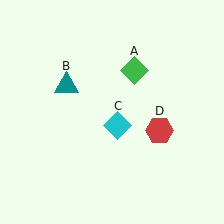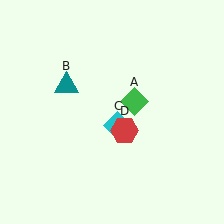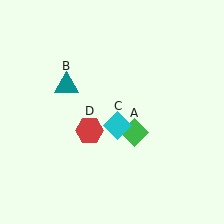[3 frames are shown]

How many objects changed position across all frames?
2 objects changed position: green diamond (object A), red hexagon (object D).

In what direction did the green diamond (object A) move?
The green diamond (object A) moved down.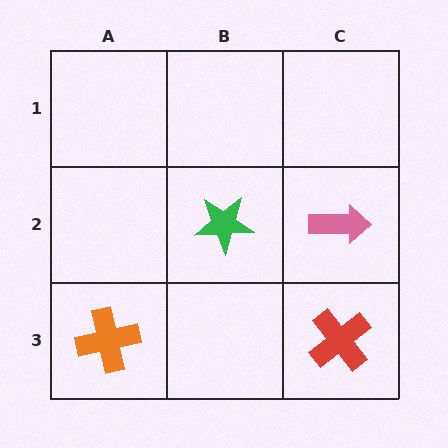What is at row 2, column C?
A pink arrow.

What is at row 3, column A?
An orange cross.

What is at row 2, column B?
A green star.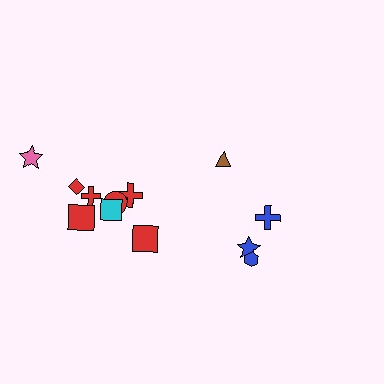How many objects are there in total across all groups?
There are 12 objects.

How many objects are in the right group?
There are 4 objects.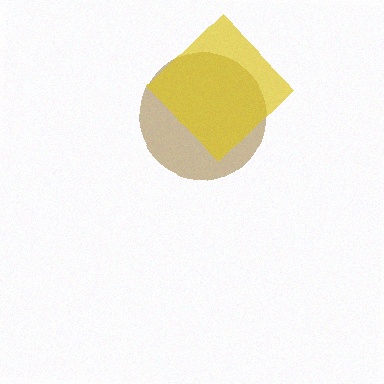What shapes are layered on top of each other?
The layered shapes are: a brown circle, a yellow diamond.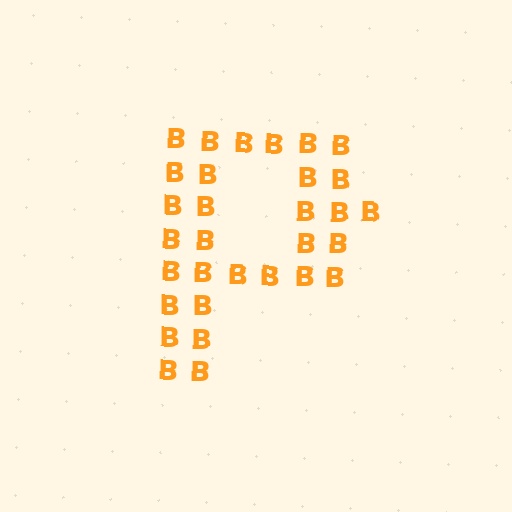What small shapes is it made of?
It is made of small letter B's.